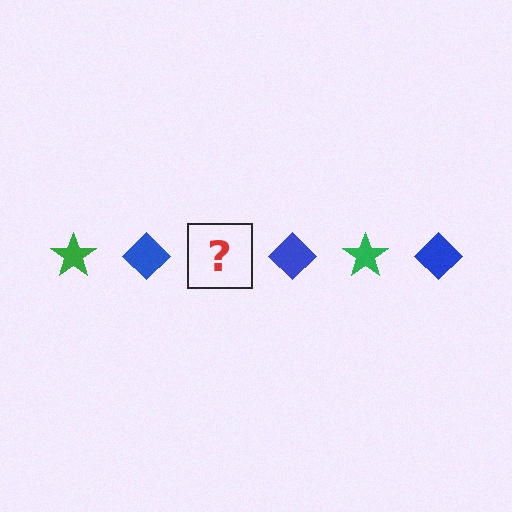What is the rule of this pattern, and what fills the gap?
The rule is that the pattern alternates between green star and blue diamond. The gap should be filled with a green star.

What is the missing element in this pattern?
The missing element is a green star.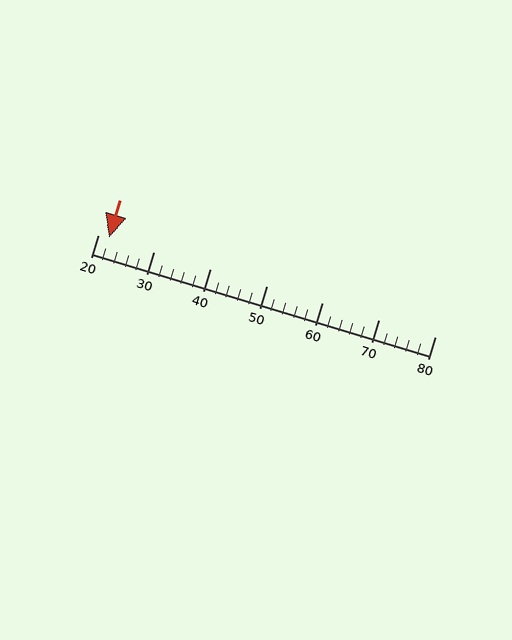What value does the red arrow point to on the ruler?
The red arrow points to approximately 22.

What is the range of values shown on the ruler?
The ruler shows values from 20 to 80.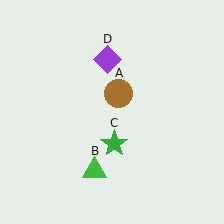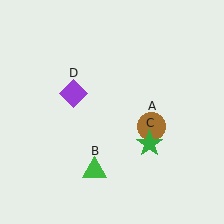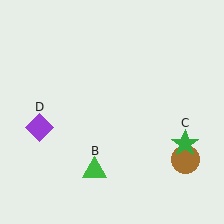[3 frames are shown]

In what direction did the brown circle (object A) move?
The brown circle (object A) moved down and to the right.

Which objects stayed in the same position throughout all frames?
Green triangle (object B) remained stationary.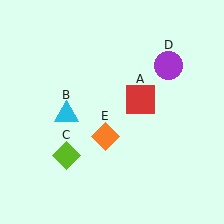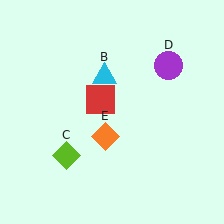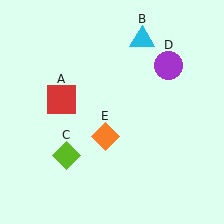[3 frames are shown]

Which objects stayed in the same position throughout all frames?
Lime diamond (object C) and purple circle (object D) and orange diamond (object E) remained stationary.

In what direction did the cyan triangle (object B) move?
The cyan triangle (object B) moved up and to the right.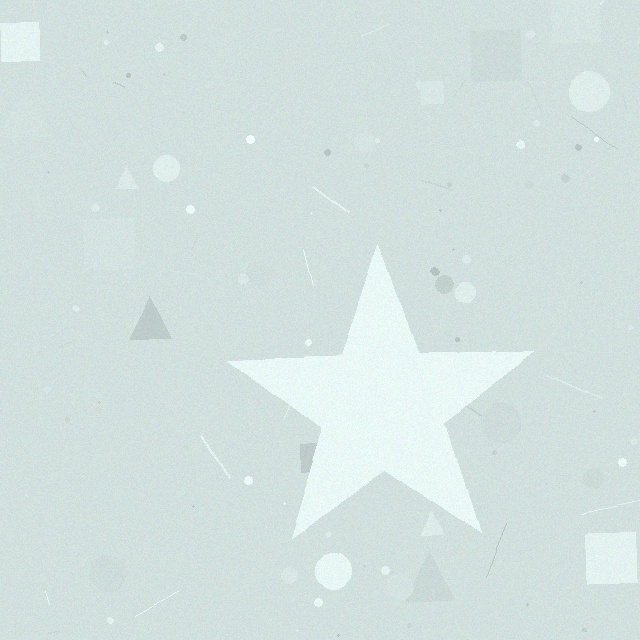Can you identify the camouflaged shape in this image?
The camouflaged shape is a star.